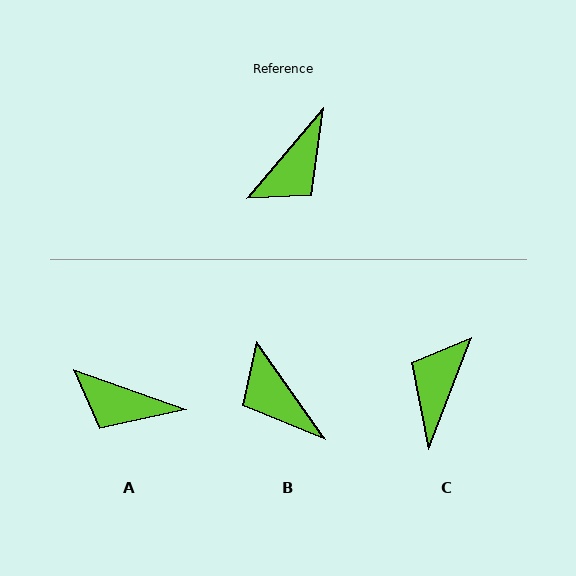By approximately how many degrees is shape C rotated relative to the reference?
Approximately 160 degrees clockwise.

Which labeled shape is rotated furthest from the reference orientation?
C, about 160 degrees away.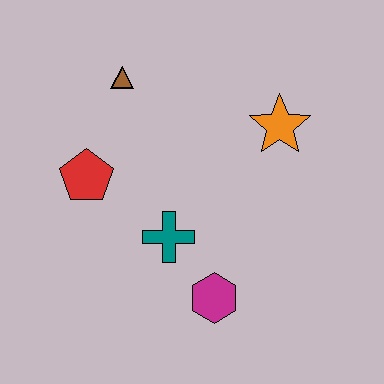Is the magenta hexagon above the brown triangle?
No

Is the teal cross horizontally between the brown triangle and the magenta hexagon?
Yes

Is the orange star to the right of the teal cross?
Yes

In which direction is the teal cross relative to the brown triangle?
The teal cross is below the brown triangle.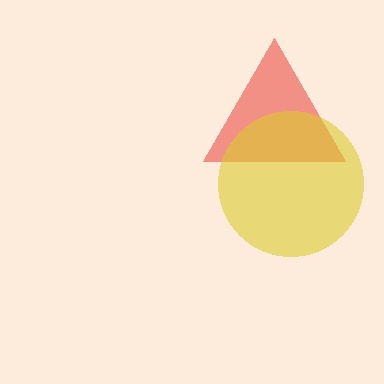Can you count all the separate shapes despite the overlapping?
Yes, there are 2 separate shapes.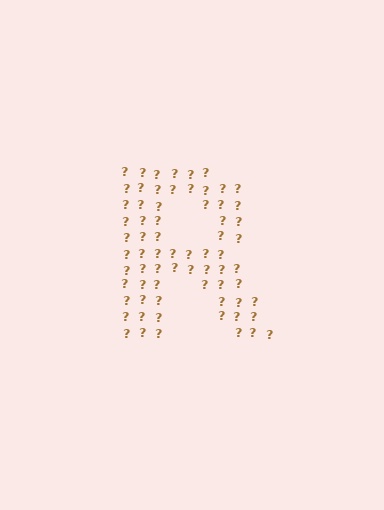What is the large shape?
The large shape is the letter R.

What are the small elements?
The small elements are question marks.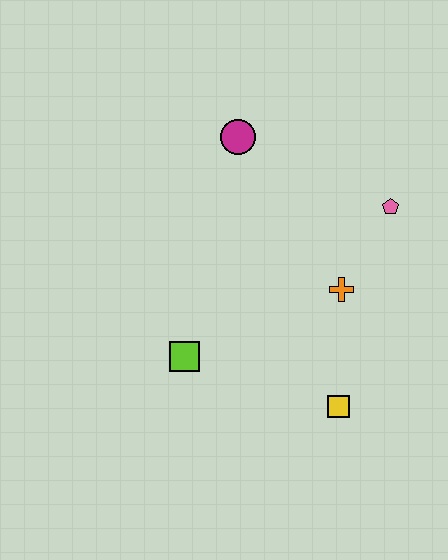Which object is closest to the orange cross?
The pink pentagon is closest to the orange cross.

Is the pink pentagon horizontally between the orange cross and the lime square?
No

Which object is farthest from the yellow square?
The magenta circle is farthest from the yellow square.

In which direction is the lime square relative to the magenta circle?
The lime square is below the magenta circle.